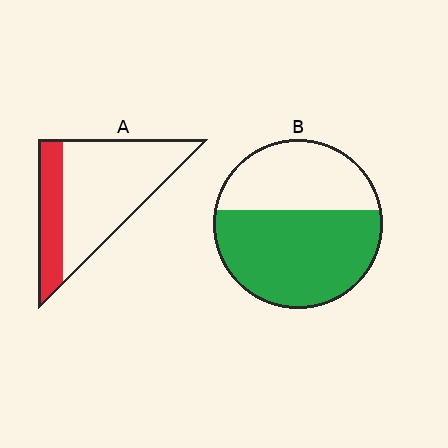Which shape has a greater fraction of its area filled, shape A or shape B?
Shape B.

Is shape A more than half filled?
No.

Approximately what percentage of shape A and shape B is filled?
A is approximately 25% and B is approximately 60%.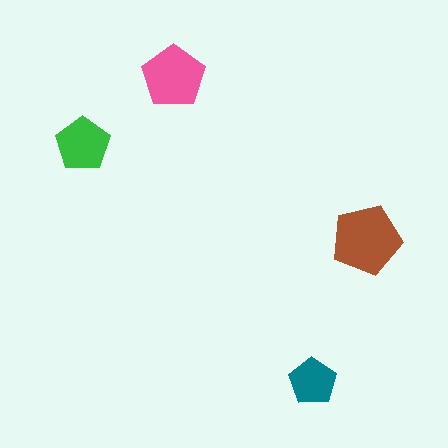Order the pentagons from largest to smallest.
the brown one, the pink one, the green one, the teal one.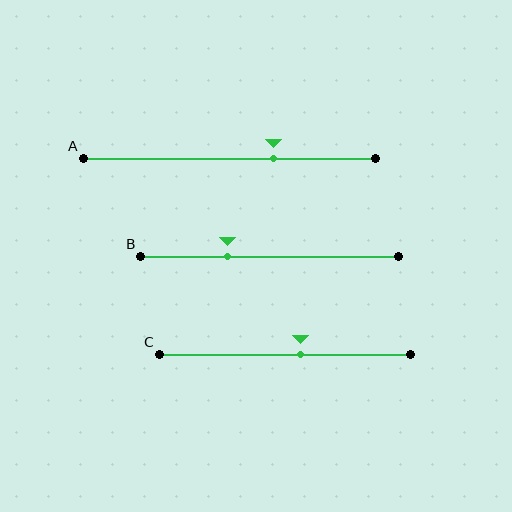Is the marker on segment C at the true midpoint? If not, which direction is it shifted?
No, the marker on segment C is shifted to the right by about 6% of the segment length.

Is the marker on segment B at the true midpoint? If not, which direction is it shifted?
No, the marker on segment B is shifted to the left by about 16% of the segment length.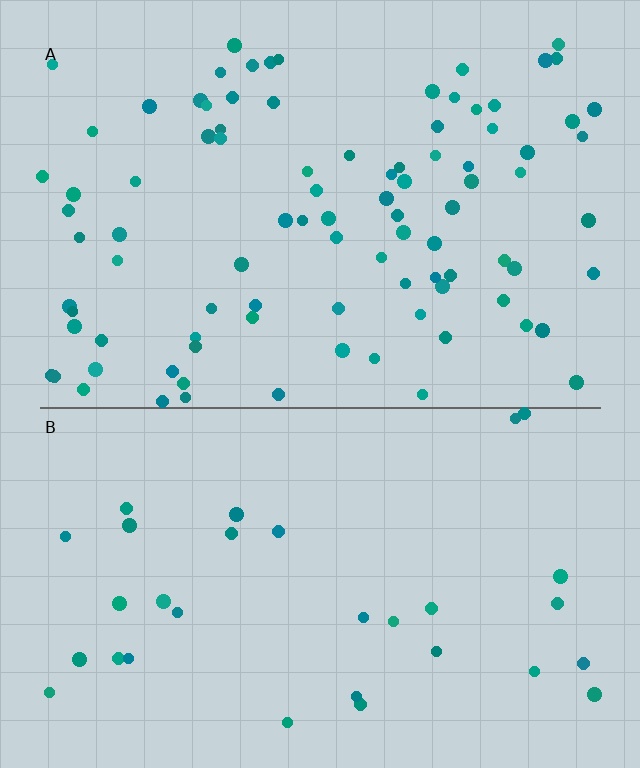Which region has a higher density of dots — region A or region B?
A (the top).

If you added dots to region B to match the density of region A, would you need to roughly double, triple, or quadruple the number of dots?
Approximately triple.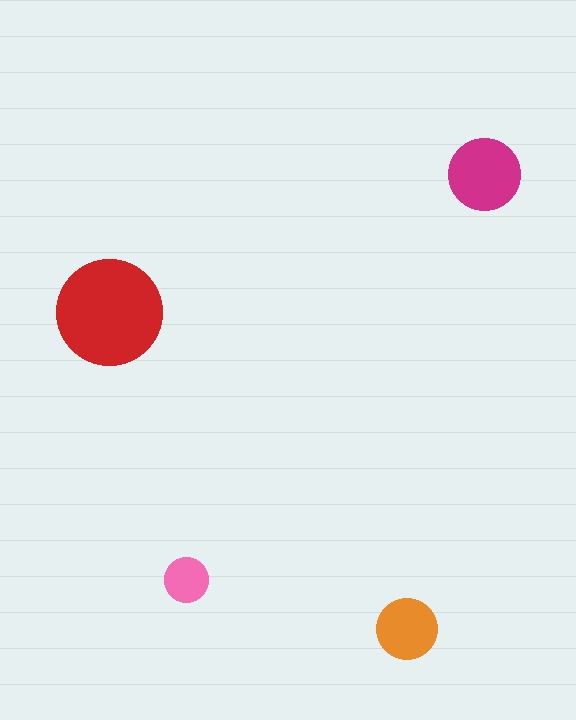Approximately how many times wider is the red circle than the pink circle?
About 2.5 times wider.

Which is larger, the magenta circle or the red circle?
The red one.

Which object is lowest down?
The orange circle is bottommost.